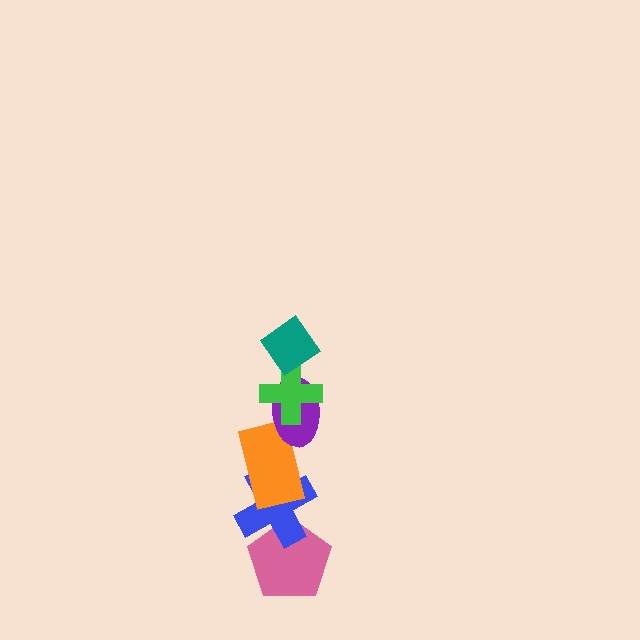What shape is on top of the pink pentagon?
The blue cross is on top of the pink pentagon.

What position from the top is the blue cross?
The blue cross is 5th from the top.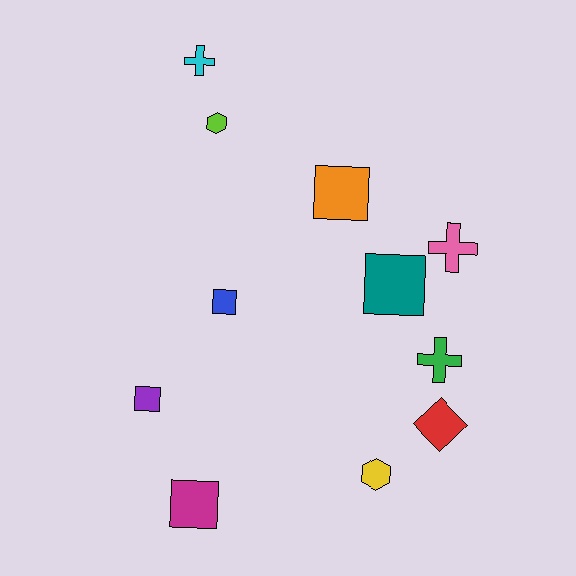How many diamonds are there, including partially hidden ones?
There is 1 diamond.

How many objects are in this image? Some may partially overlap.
There are 11 objects.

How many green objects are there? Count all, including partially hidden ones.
There is 1 green object.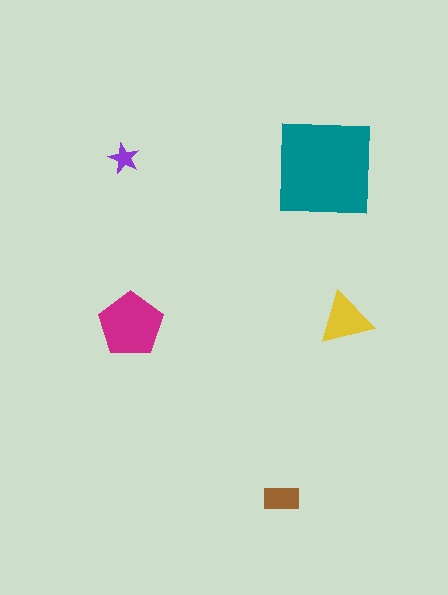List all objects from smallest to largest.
The purple star, the brown rectangle, the yellow triangle, the magenta pentagon, the teal square.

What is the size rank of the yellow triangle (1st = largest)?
3rd.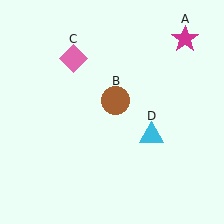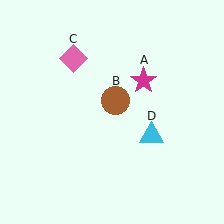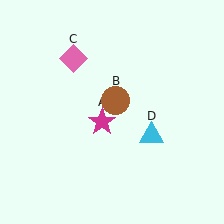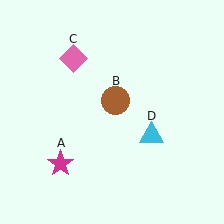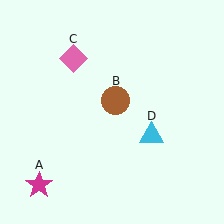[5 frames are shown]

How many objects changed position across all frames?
1 object changed position: magenta star (object A).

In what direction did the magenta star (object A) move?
The magenta star (object A) moved down and to the left.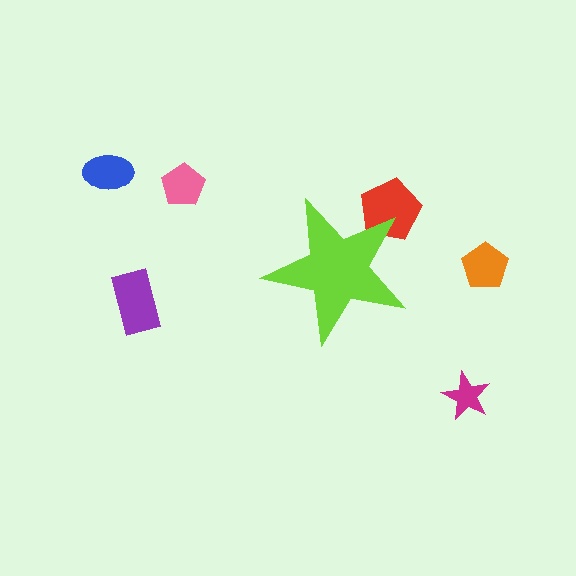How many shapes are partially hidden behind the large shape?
1 shape is partially hidden.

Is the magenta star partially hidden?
No, the magenta star is fully visible.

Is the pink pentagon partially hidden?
No, the pink pentagon is fully visible.